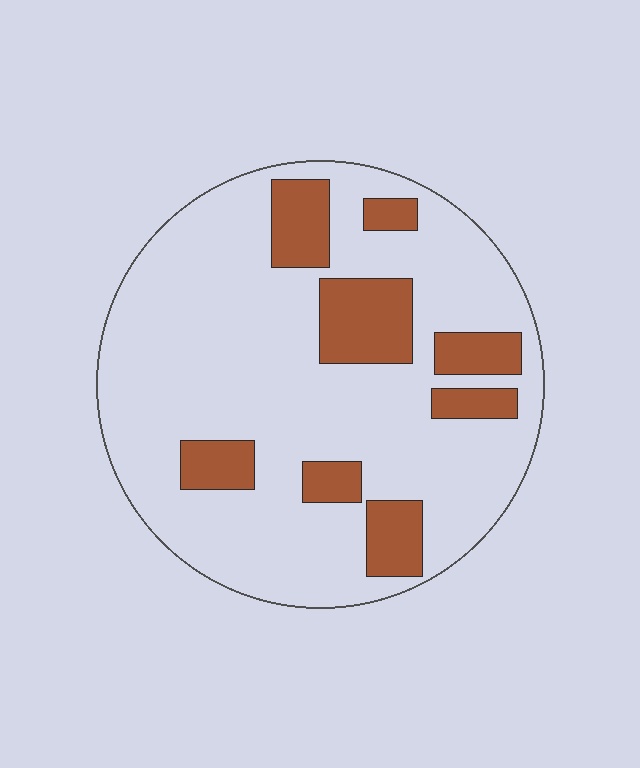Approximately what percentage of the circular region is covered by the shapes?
Approximately 20%.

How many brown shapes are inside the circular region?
8.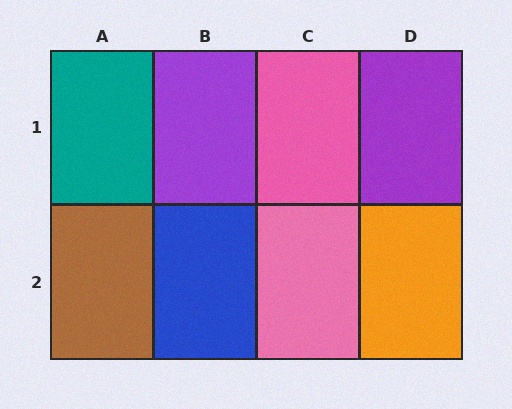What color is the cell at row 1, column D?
Purple.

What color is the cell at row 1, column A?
Teal.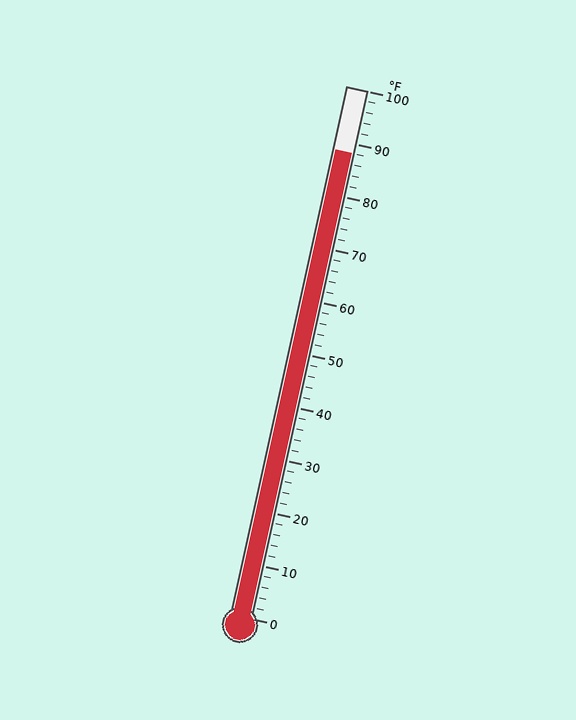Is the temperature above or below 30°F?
The temperature is above 30°F.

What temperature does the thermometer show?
The thermometer shows approximately 88°F.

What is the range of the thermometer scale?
The thermometer scale ranges from 0°F to 100°F.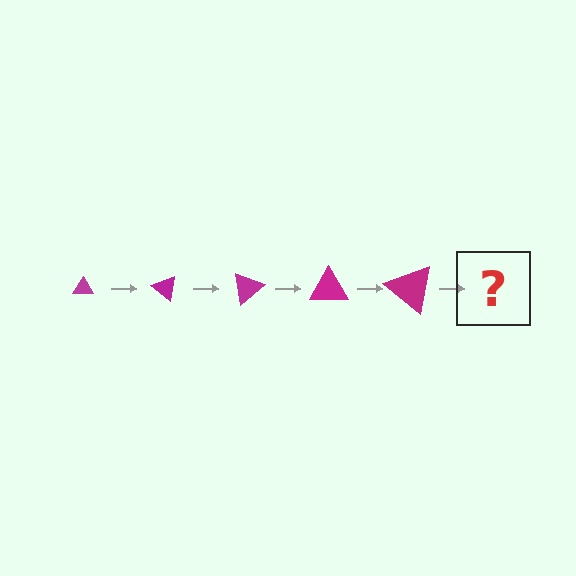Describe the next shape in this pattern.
It should be a triangle, larger than the previous one and rotated 200 degrees from the start.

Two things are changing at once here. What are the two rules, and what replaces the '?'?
The two rules are that the triangle grows larger each step and it rotates 40 degrees each step. The '?' should be a triangle, larger than the previous one and rotated 200 degrees from the start.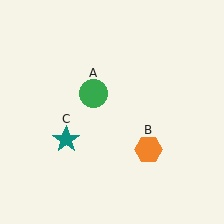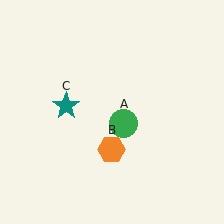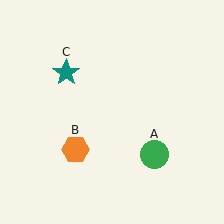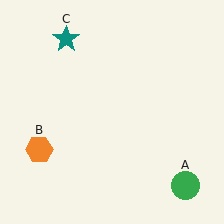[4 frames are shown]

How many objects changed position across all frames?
3 objects changed position: green circle (object A), orange hexagon (object B), teal star (object C).